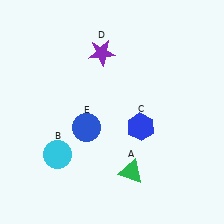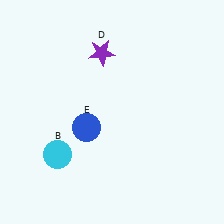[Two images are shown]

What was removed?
The green triangle (A), the blue hexagon (C) were removed in Image 2.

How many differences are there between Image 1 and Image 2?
There are 2 differences between the two images.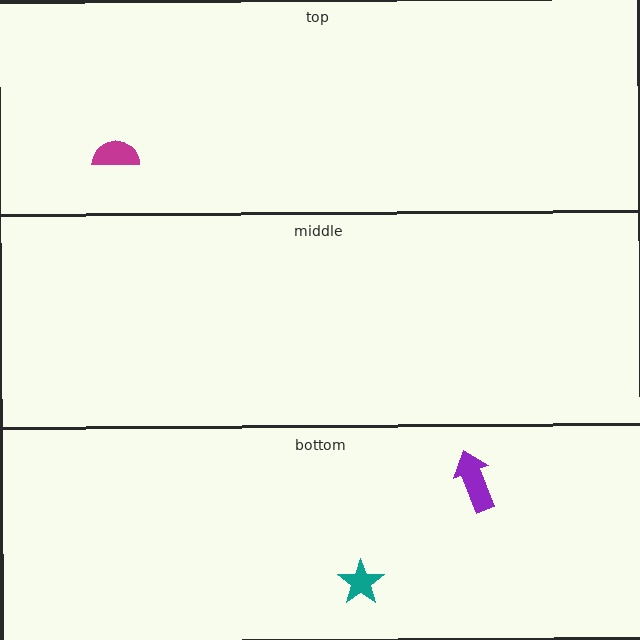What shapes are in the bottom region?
The purple arrow, the teal star.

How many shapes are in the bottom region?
2.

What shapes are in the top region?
The magenta semicircle.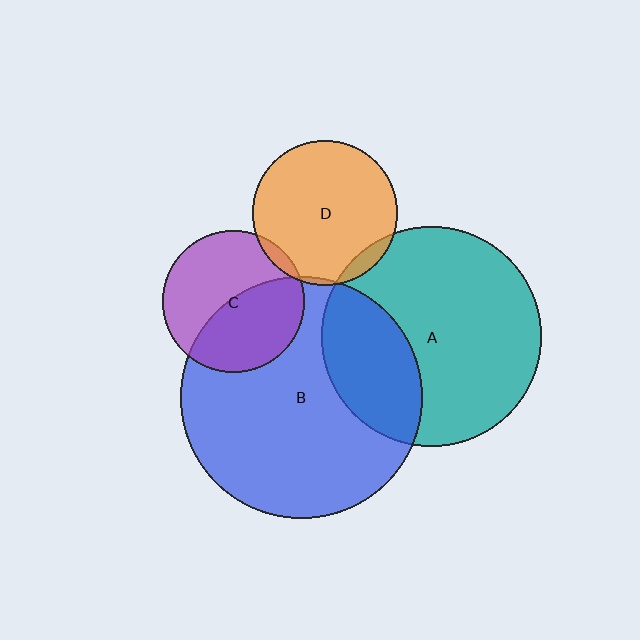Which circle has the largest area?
Circle B (blue).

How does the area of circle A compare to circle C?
Approximately 2.4 times.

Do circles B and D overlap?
Yes.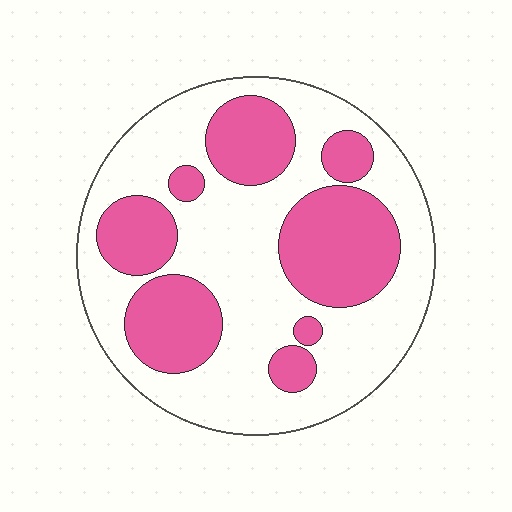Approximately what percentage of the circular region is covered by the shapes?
Approximately 35%.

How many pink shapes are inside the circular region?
8.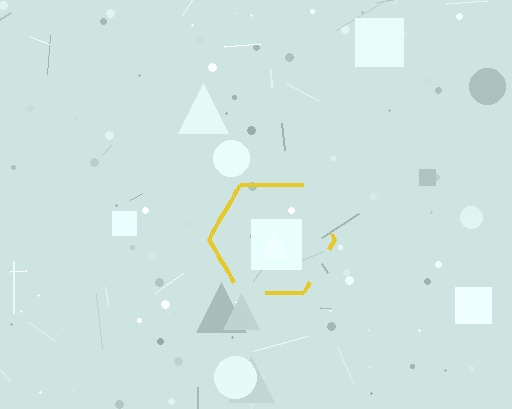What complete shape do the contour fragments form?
The contour fragments form a hexagon.